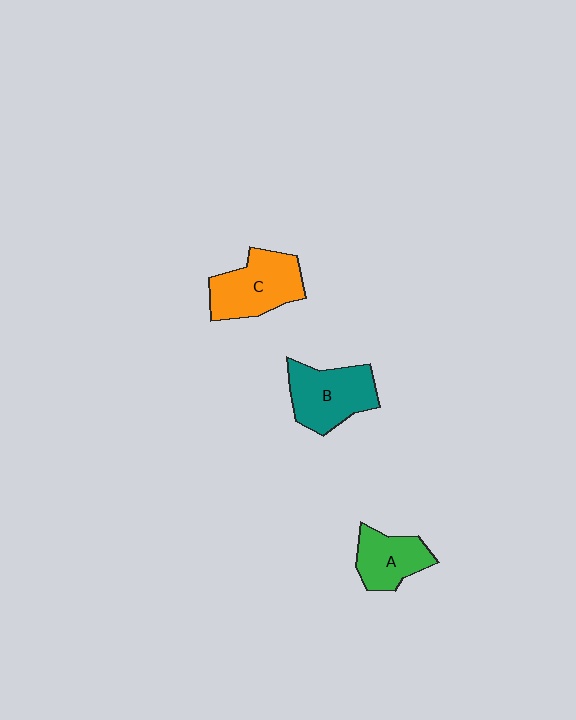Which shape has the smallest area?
Shape A (green).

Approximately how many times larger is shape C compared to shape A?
Approximately 1.4 times.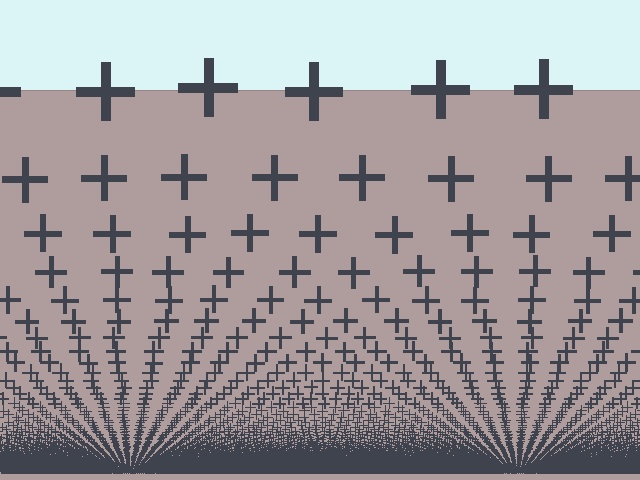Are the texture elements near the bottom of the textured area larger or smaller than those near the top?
Smaller. The gradient is inverted — elements near the bottom are smaller and denser.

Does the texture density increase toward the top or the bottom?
Density increases toward the bottom.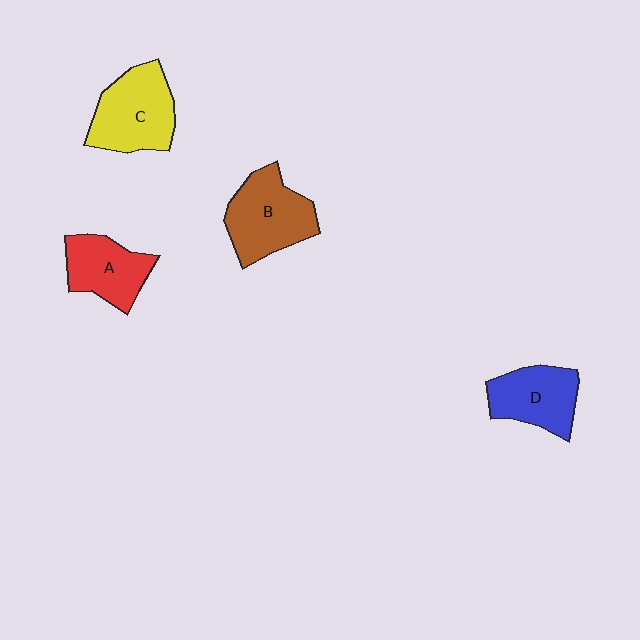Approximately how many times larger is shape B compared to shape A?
Approximately 1.3 times.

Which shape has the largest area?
Shape C (yellow).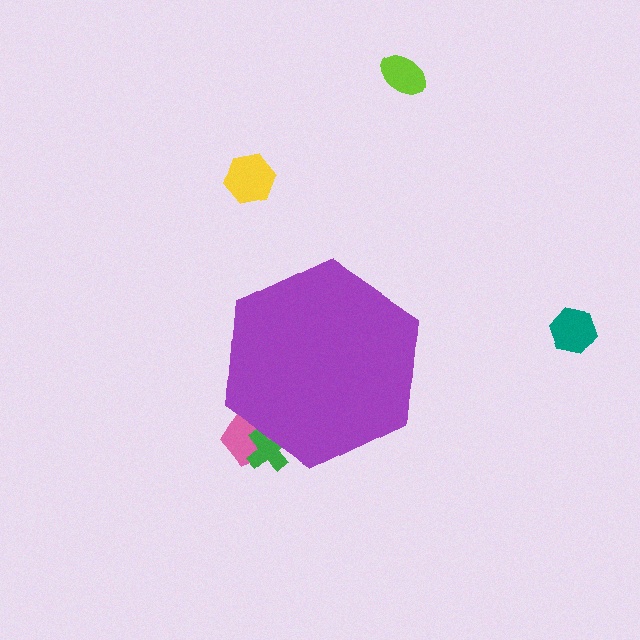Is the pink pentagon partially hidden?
Yes, the pink pentagon is partially hidden behind the purple hexagon.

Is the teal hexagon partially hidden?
No, the teal hexagon is fully visible.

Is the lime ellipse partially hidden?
No, the lime ellipse is fully visible.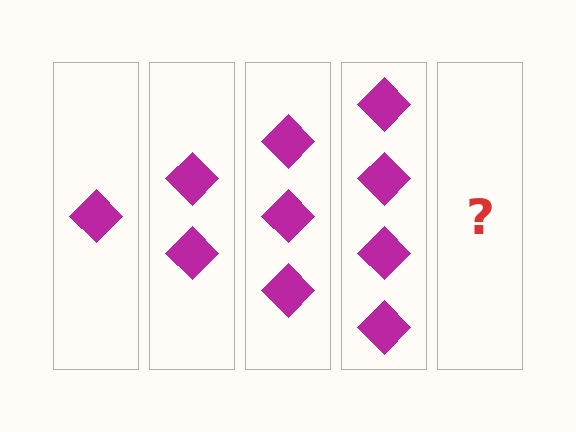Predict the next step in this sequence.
The next step is 5 diamonds.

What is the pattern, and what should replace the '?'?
The pattern is that each step adds one more diamond. The '?' should be 5 diamonds.